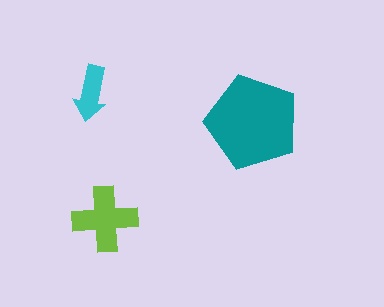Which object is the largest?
The teal pentagon.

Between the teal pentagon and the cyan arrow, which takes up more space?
The teal pentagon.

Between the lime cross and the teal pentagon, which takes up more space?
The teal pentagon.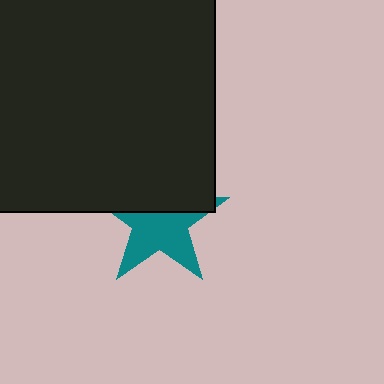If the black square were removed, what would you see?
You would see the complete teal star.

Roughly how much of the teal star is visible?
About half of it is visible (roughly 57%).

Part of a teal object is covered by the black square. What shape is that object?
It is a star.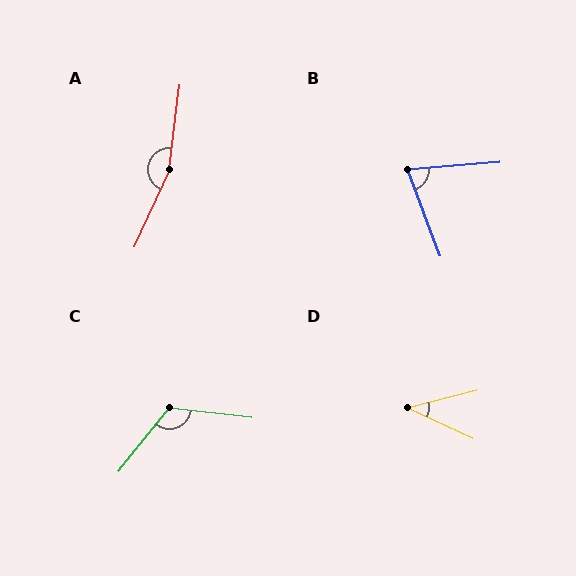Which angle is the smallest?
D, at approximately 39 degrees.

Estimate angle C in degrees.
Approximately 122 degrees.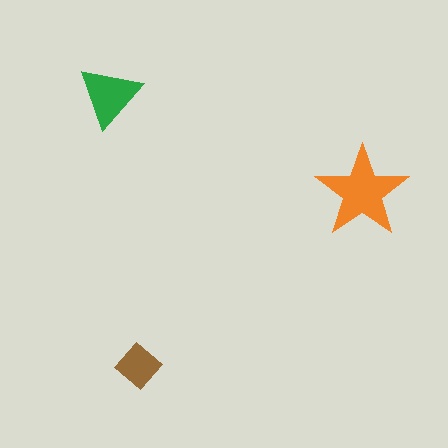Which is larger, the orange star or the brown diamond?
The orange star.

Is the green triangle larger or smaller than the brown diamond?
Larger.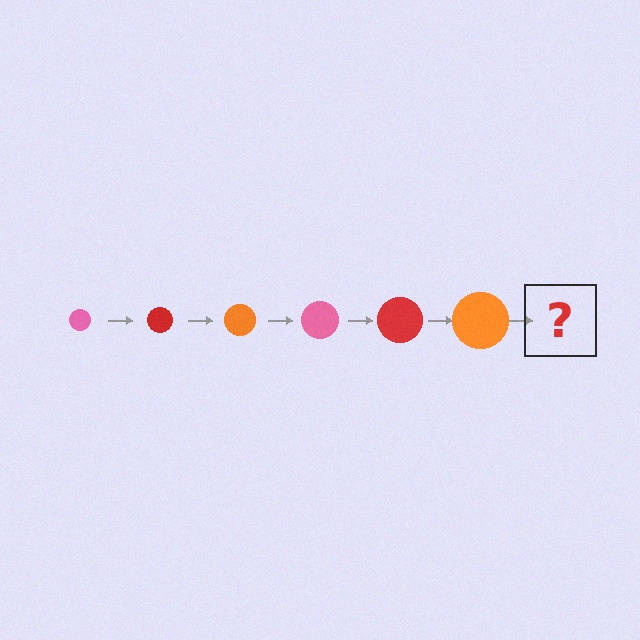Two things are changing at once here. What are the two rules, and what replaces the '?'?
The two rules are that the circle grows larger each step and the color cycles through pink, red, and orange. The '?' should be a pink circle, larger than the previous one.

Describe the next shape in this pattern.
It should be a pink circle, larger than the previous one.